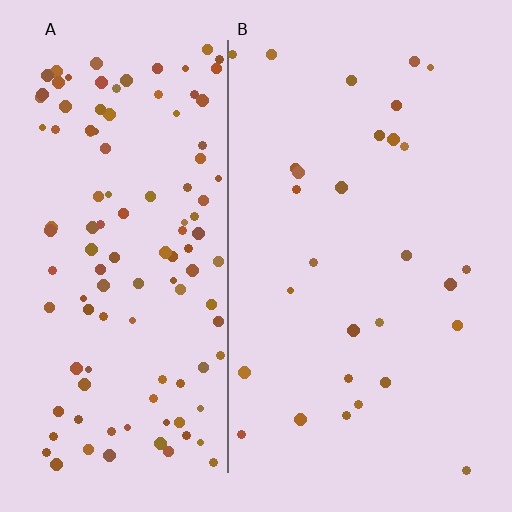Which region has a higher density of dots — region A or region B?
A (the left).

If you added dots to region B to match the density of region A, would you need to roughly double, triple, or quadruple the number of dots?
Approximately quadruple.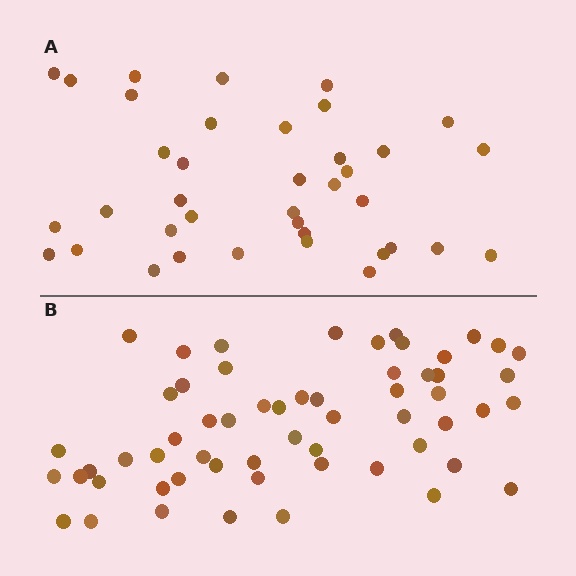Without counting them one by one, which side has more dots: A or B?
Region B (the bottom region) has more dots.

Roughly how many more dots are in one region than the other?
Region B has approximately 20 more dots than region A.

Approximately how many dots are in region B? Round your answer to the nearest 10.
About 60 dots. (The exact count is 58, which rounds to 60.)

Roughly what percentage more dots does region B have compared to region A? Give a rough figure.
About 55% more.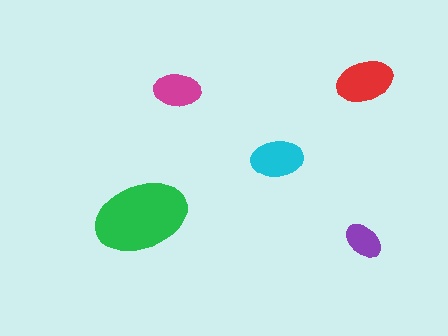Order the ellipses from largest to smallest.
the green one, the red one, the cyan one, the magenta one, the purple one.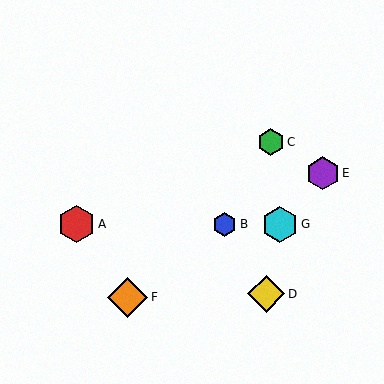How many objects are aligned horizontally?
3 objects (A, B, G) are aligned horizontally.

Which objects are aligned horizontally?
Objects A, B, G are aligned horizontally.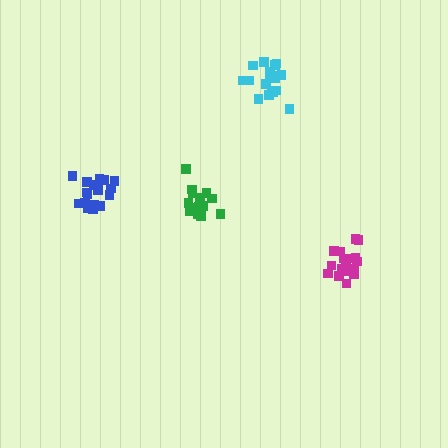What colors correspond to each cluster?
The clusters are colored: green, cyan, blue, magenta.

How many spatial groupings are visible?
There are 4 spatial groupings.